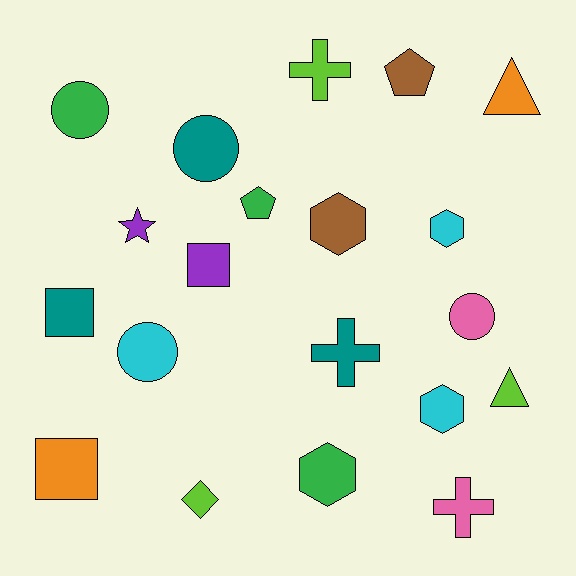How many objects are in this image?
There are 20 objects.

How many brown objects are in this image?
There are 2 brown objects.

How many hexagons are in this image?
There are 4 hexagons.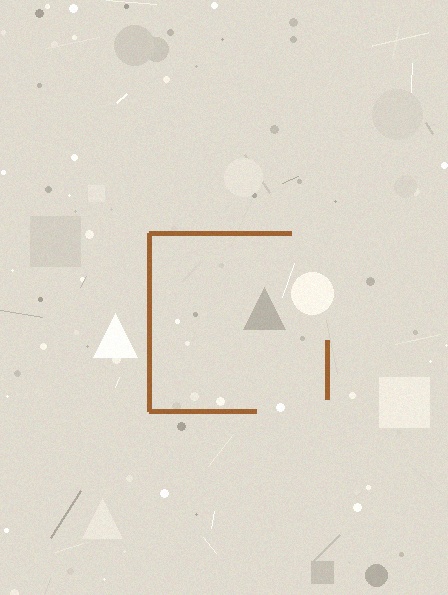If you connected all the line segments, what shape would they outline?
They would outline a square.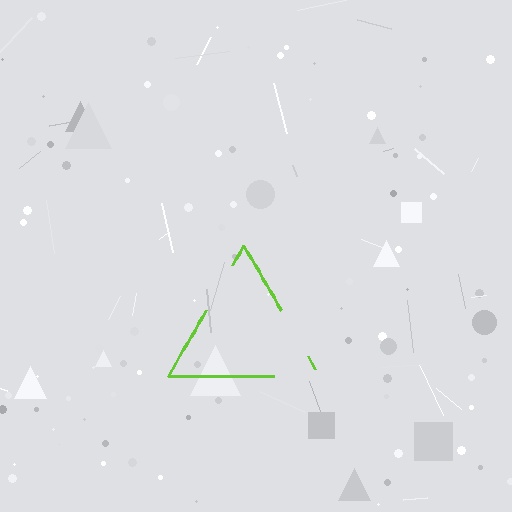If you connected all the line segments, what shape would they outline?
They would outline a triangle.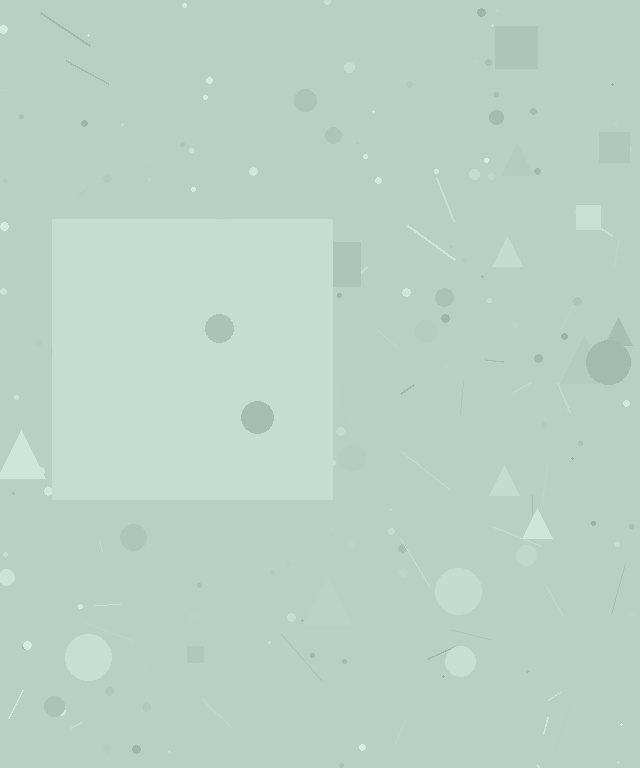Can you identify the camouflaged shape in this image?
The camouflaged shape is a square.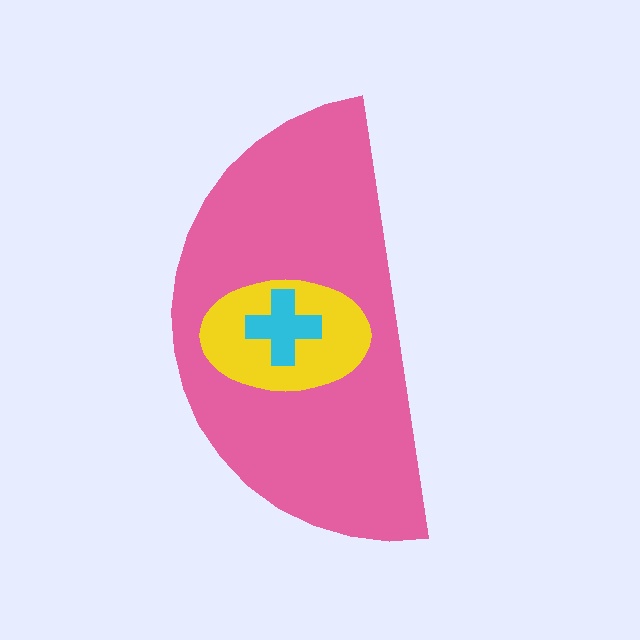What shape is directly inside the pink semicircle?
The yellow ellipse.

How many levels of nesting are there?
3.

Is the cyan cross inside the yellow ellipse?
Yes.